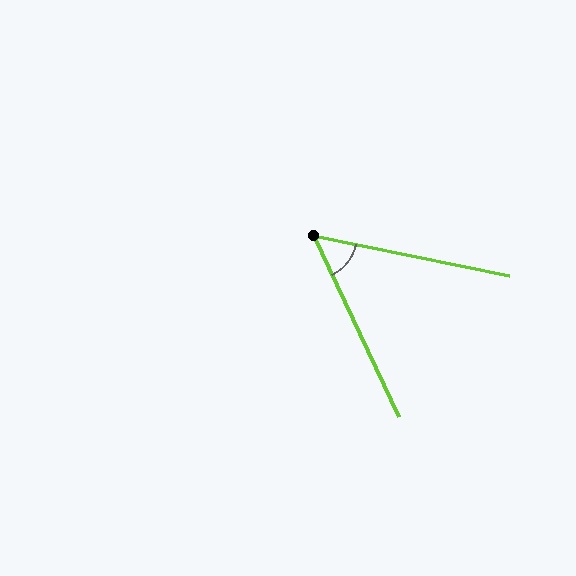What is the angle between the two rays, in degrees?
Approximately 53 degrees.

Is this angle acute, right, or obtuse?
It is acute.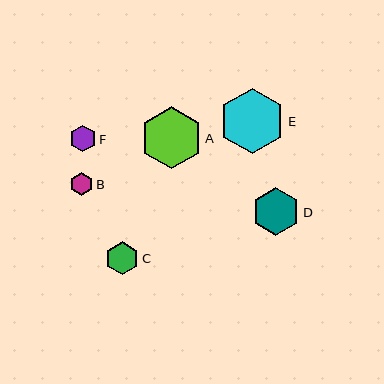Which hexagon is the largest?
Hexagon E is the largest with a size of approximately 66 pixels.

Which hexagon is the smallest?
Hexagon B is the smallest with a size of approximately 23 pixels.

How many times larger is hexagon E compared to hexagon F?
Hexagon E is approximately 2.5 times the size of hexagon F.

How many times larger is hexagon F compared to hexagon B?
Hexagon F is approximately 1.1 times the size of hexagon B.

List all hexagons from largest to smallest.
From largest to smallest: E, A, D, C, F, B.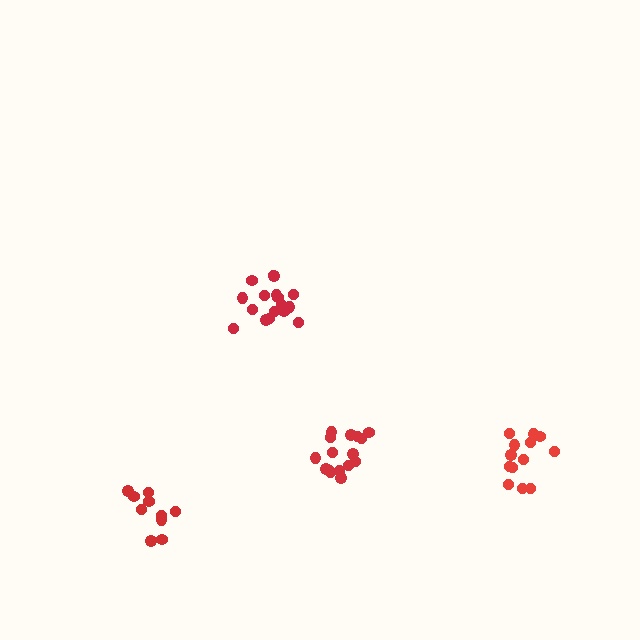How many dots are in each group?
Group 1: 16 dots, Group 2: 17 dots, Group 3: 13 dots, Group 4: 11 dots (57 total).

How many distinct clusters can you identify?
There are 4 distinct clusters.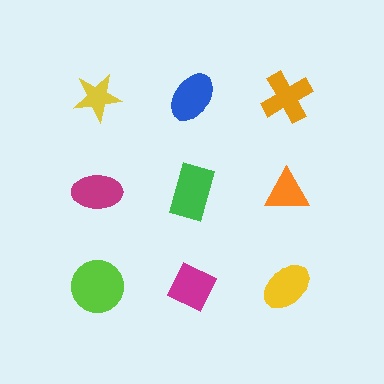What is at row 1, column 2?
A blue ellipse.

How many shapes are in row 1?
3 shapes.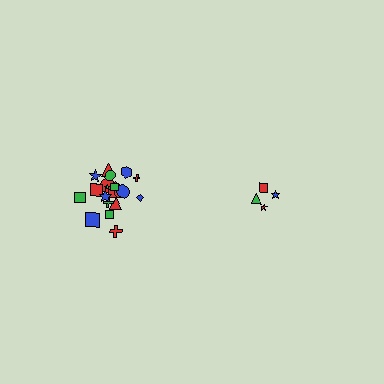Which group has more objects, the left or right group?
The left group.